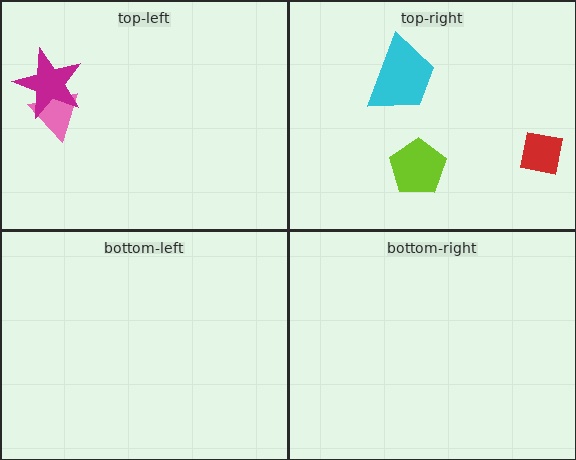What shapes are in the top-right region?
The lime pentagon, the cyan trapezoid, the red square.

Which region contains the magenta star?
The top-left region.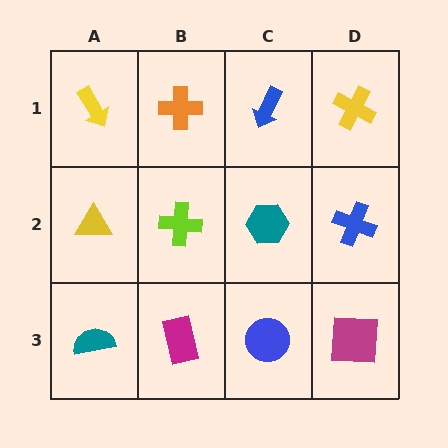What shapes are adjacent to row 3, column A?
A yellow triangle (row 2, column A), a magenta rectangle (row 3, column B).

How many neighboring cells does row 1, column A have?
2.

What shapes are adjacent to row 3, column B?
A lime cross (row 2, column B), a teal semicircle (row 3, column A), a blue circle (row 3, column C).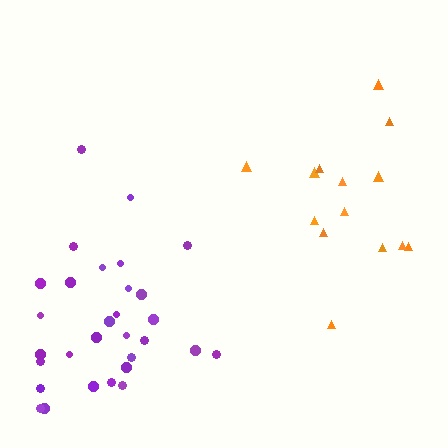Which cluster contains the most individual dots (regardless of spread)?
Purple (30).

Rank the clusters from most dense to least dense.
purple, orange.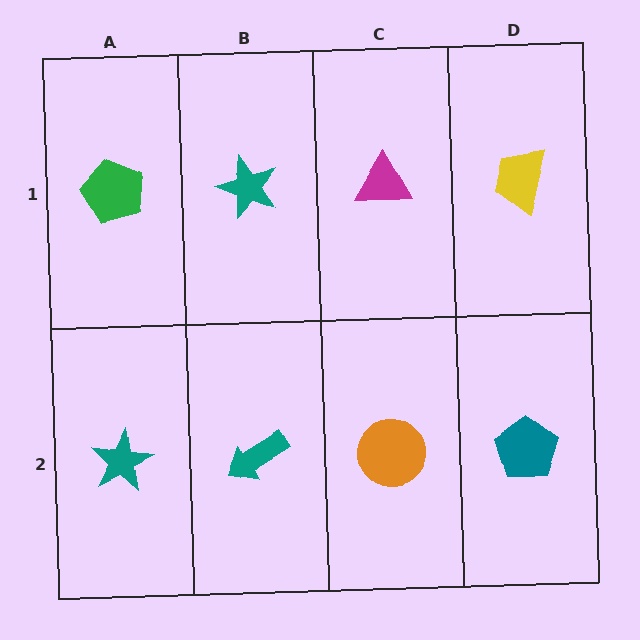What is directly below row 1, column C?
An orange circle.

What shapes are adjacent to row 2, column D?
A yellow trapezoid (row 1, column D), an orange circle (row 2, column C).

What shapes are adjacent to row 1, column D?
A teal pentagon (row 2, column D), a magenta triangle (row 1, column C).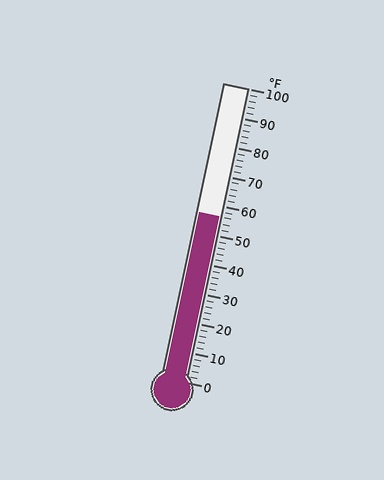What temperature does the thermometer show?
The thermometer shows approximately 56°F.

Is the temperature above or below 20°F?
The temperature is above 20°F.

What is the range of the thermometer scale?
The thermometer scale ranges from 0°F to 100°F.